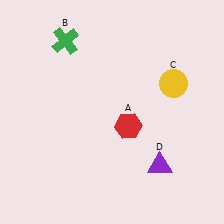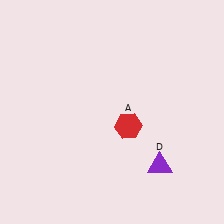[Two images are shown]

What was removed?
The yellow circle (C), the green cross (B) were removed in Image 2.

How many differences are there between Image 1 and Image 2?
There are 2 differences between the two images.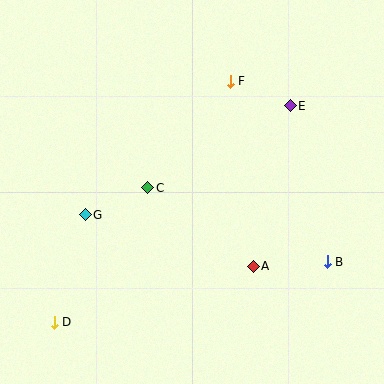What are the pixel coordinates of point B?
Point B is at (327, 262).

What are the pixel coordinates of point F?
Point F is at (230, 81).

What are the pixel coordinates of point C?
Point C is at (148, 188).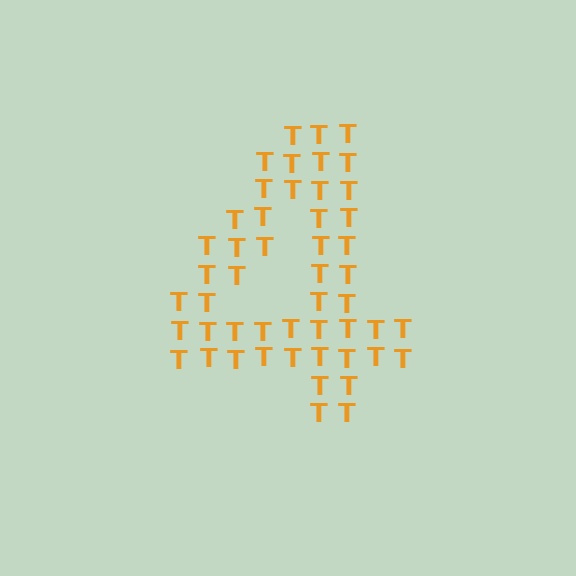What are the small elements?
The small elements are letter T's.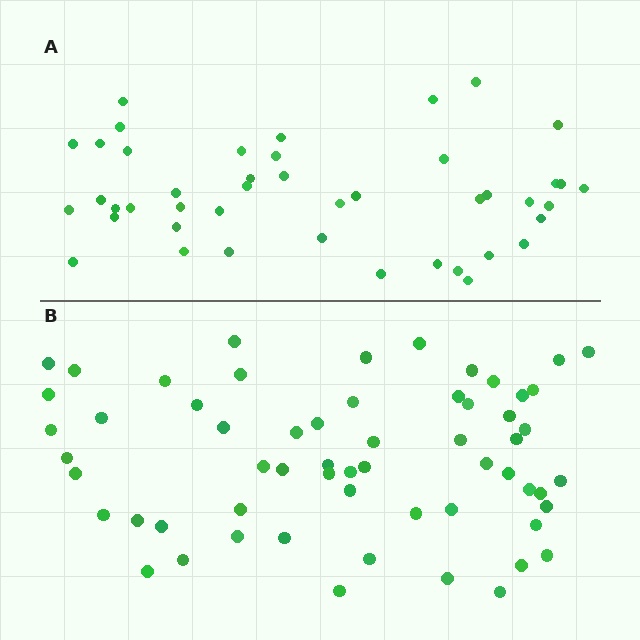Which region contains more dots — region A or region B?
Region B (the bottom region) has more dots.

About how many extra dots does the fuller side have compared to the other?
Region B has approximately 15 more dots than region A.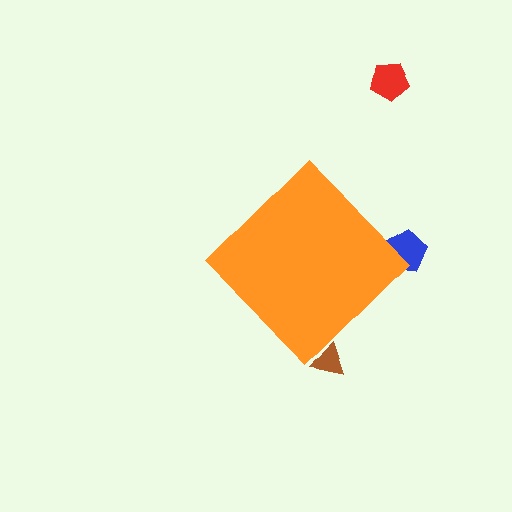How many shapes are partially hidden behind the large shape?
2 shapes are partially hidden.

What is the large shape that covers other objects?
An orange diamond.